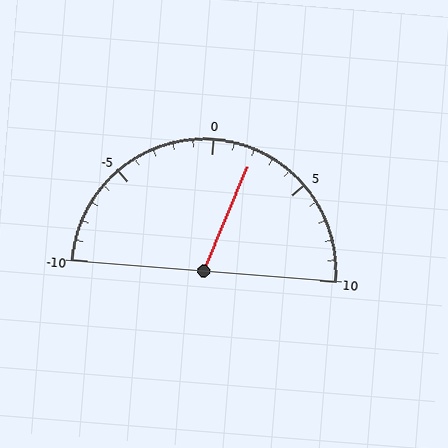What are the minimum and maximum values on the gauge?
The gauge ranges from -10 to 10.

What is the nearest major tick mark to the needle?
The nearest major tick mark is 0.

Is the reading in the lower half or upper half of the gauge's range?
The reading is in the upper half of the range (-10 to 10).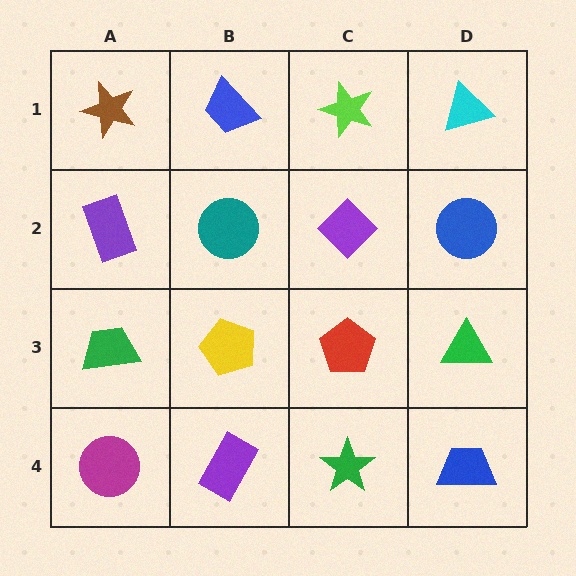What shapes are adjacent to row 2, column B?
A blue trapezoid (row 1, column B), a yellow pentagon (row 3, column B), a purple rectangle (row 2, column A), a purple diamond (row 2, column C).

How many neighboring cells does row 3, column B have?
4.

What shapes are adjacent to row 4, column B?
A yellow pentagon (row 3, column B), a magenta circle (row 4, column A), a green star (row 4, column C).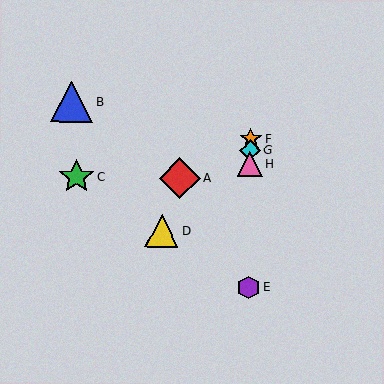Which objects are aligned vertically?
Objects E, F, G, H are aligned vertically.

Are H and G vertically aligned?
Yes, both are at x≈250.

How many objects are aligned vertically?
4 objects (E, F, G, H) are aligned vertically.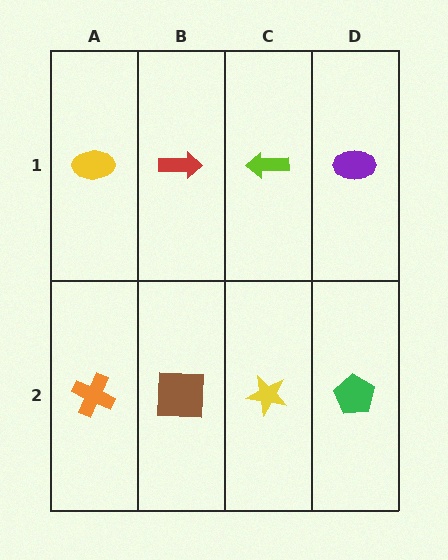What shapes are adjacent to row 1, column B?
A brown square (row 2, column B), a yellow ellipse (row 1, column A), a lime arrow (row 1, column C).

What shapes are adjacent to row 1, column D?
A green pentagon (row 2, column D), a lime arrow (row 1, column C).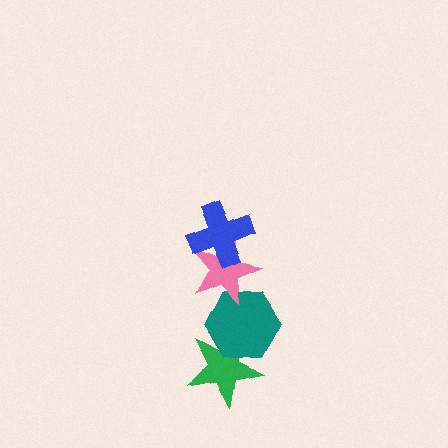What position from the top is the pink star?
The pink star is 2nd from the top.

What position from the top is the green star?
The green star is 4th from the top.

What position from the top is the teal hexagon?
The teal hexagon is 3rd from the top.